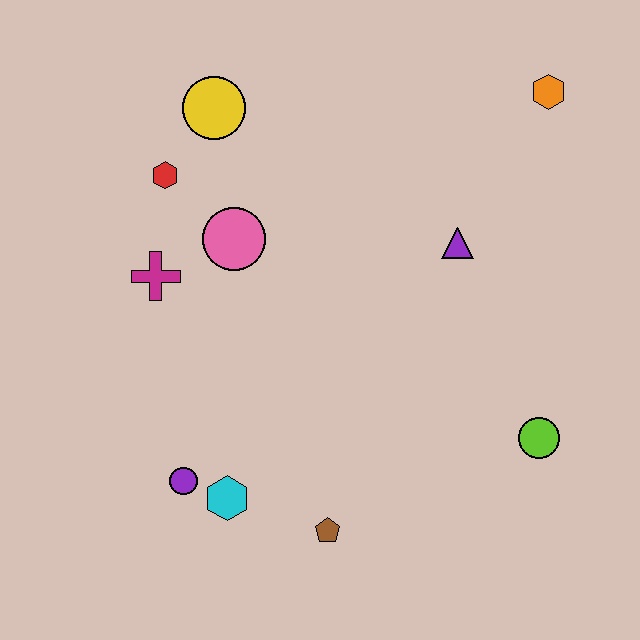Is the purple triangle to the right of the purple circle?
Yes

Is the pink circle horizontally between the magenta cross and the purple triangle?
Yes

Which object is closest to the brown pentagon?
The cyan hexagon is closest to the brown pentagon.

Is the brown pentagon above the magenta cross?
No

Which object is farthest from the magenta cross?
The orange hexagon is farthest from the magenta cross.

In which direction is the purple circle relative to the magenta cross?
The purple circle is below the magenta cross.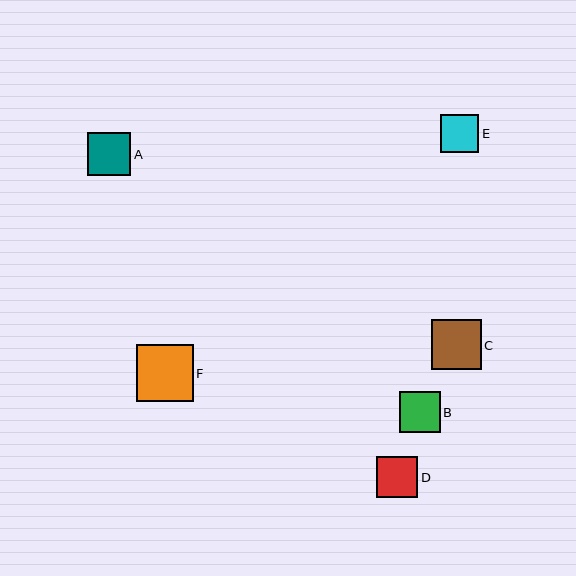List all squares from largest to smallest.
From largest to smallest: F, C, A, D, B, E.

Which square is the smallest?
Square E is the smallest with a size of approximately 38 pixels.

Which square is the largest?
Square F is the largest with a size of approximately 57 pixels.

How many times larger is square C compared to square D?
Square C is approximately 1.2 times the size of square D.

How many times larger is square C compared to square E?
Square C is approximately 1.3 times the size of square E.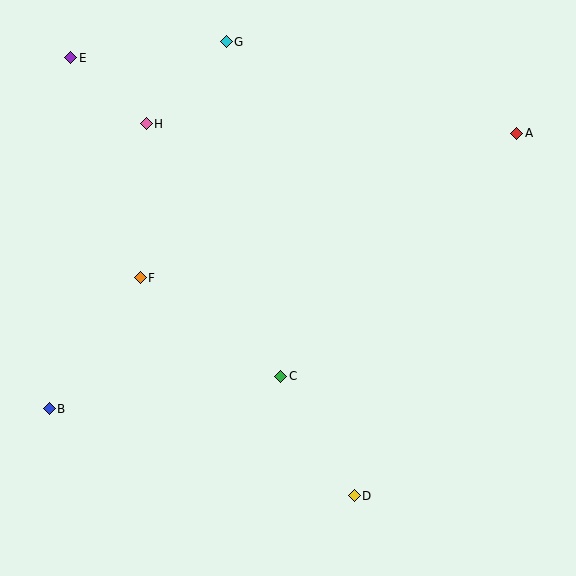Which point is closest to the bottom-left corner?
Point B is closest to the bottom-left corner.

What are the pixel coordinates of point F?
Point F is at (140, 278).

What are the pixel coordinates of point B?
Point B is at (49, 409).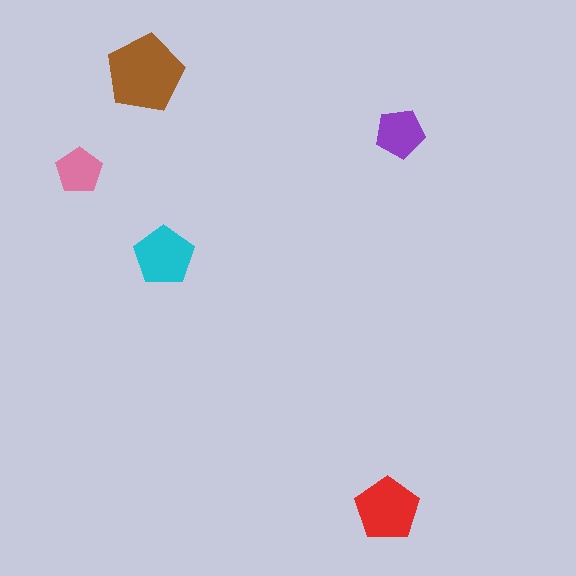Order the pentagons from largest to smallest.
the brown one, the red one, the cyan one, the purple one, the pink one.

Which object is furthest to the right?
The purple pentagon is rightmost.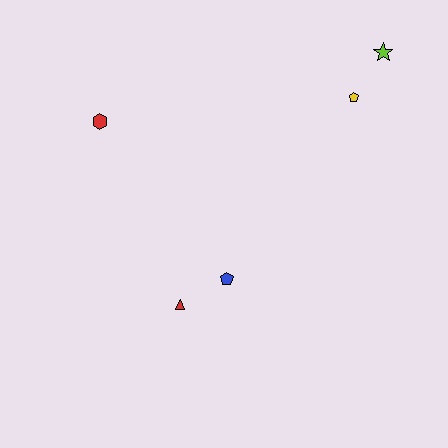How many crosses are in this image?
There are no crosses.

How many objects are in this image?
There are 5 objects.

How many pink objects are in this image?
There are no pink objects.